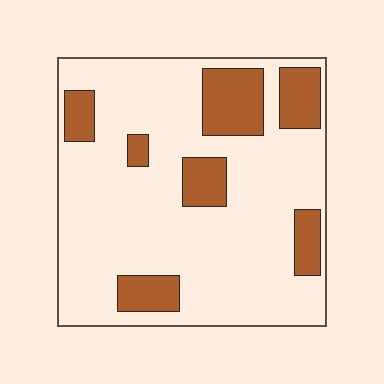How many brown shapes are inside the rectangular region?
7.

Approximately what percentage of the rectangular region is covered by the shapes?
Approximately 20%.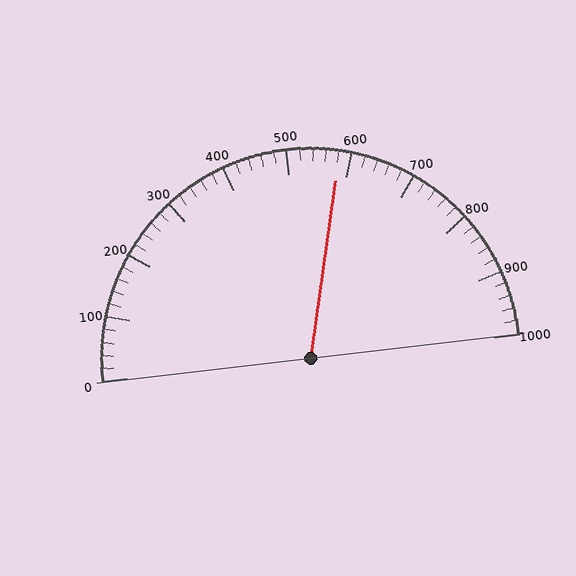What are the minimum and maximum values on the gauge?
The gauge ranges from 0 to 1000.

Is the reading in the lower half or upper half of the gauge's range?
The reading is in the upper half of the range (0 to 1000).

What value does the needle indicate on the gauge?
The needle indicates approximately 580.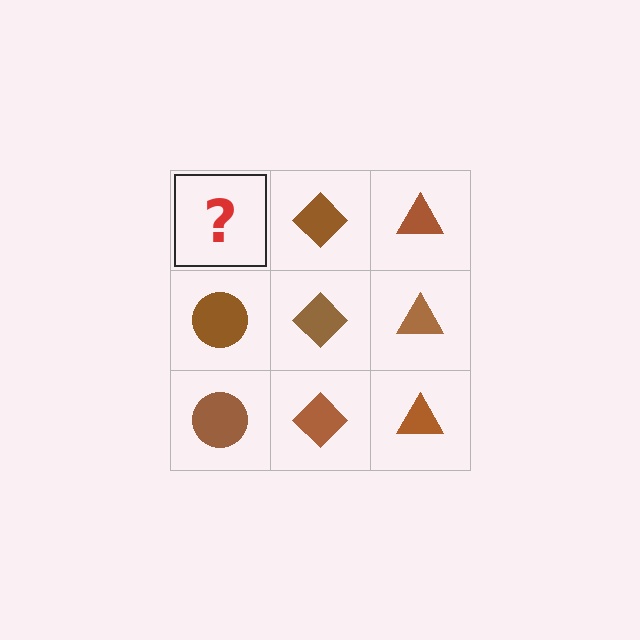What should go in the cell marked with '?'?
The missing cell should contain a brown circle.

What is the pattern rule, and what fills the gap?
The rule is that each column has a consistent shape. The gap should be filled with a brown circle.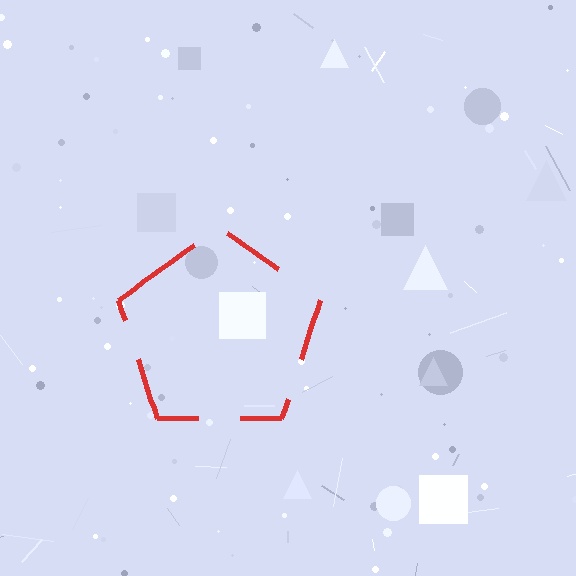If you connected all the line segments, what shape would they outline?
They would outline a pentagon.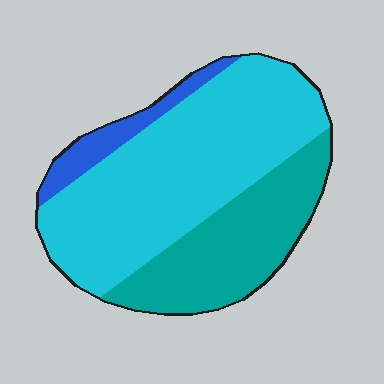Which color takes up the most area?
Cyan, at roughly 60%.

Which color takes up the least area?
Blue, at roughly 10%.